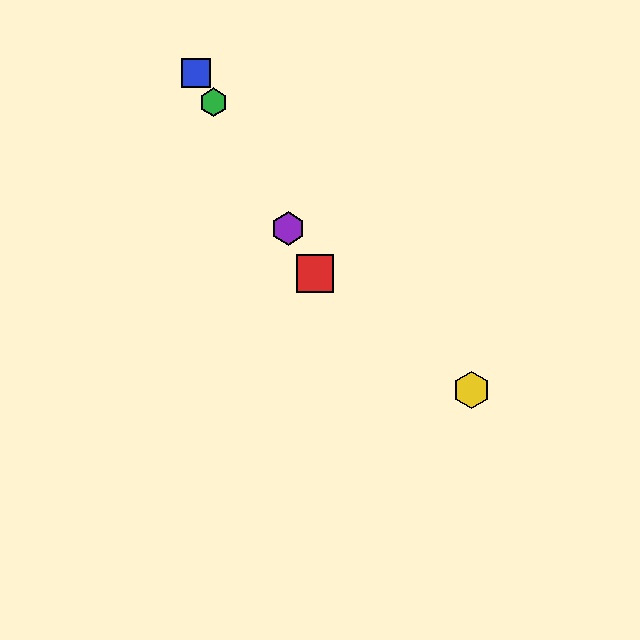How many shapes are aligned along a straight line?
4 shapes (the red square, the blue square, the green hexagon, the purple hexagon) are aligned along a straight line.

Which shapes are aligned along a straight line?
The red square, the blue square, the green hexagon, the purple hexagon are aligned along a straight line.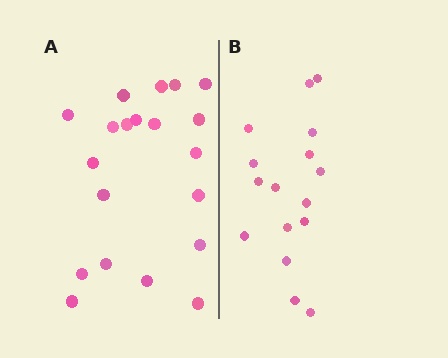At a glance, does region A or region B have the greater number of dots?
Region A (the left region) has more dots.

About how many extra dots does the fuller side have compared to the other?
Region A has about 4 more dots than region B.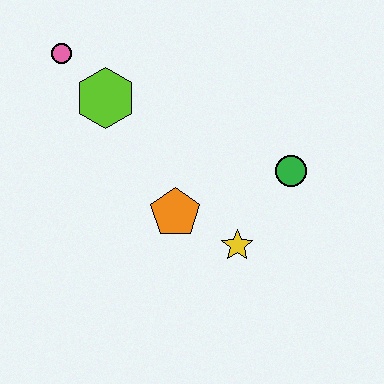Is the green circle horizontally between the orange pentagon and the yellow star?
No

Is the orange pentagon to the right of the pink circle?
Yes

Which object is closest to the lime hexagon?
The pink circle is closest to the lime hexagon.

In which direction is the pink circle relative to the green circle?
The pink circle is to the left of the green circle.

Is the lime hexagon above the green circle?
Yes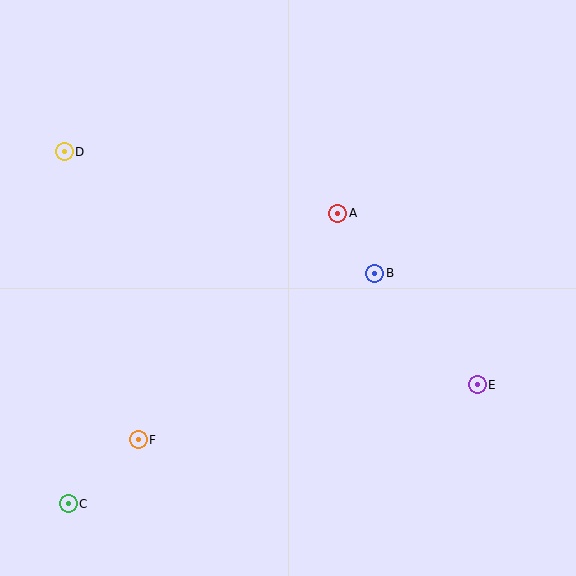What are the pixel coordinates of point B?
Point B is at (375, 273).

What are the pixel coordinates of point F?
Point F is at (138, 440).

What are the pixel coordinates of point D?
Point D is at (64, 152).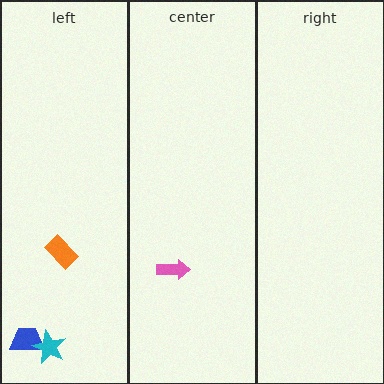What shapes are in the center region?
The pink arrow.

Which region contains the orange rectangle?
The left region.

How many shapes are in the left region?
3.